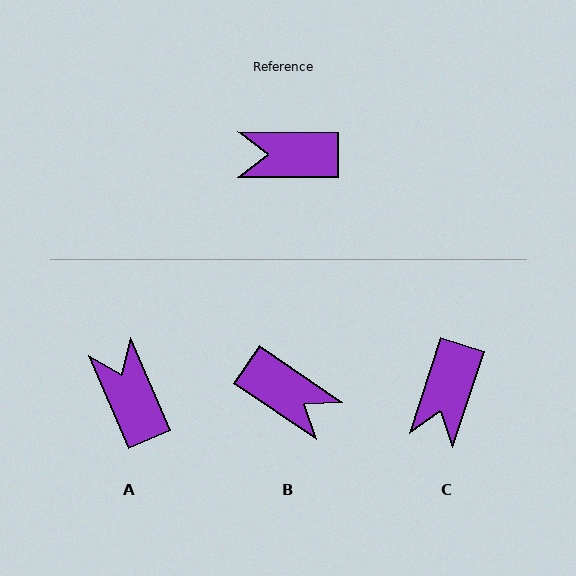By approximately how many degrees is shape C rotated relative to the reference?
Approximately 72 degrees counter-clockwise.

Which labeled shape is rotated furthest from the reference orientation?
B, about 146 degrees away.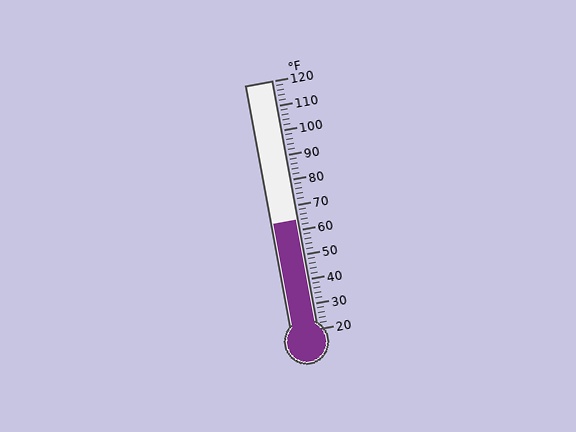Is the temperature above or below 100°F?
The temperature is below 100°F.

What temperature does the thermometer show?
The thermometer shows approximately 64°F.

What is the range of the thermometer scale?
The thermometer scale ranges from 20°F to 120°F.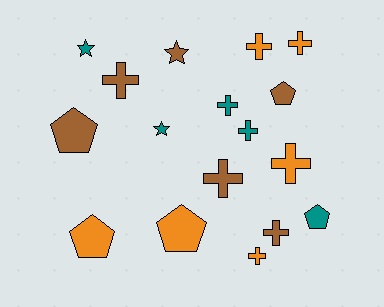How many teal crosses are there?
There are 2 teal crosses.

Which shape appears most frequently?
Cross, with 9 objects.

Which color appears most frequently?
Brown, with 6 objects.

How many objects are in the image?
There are 17 objects.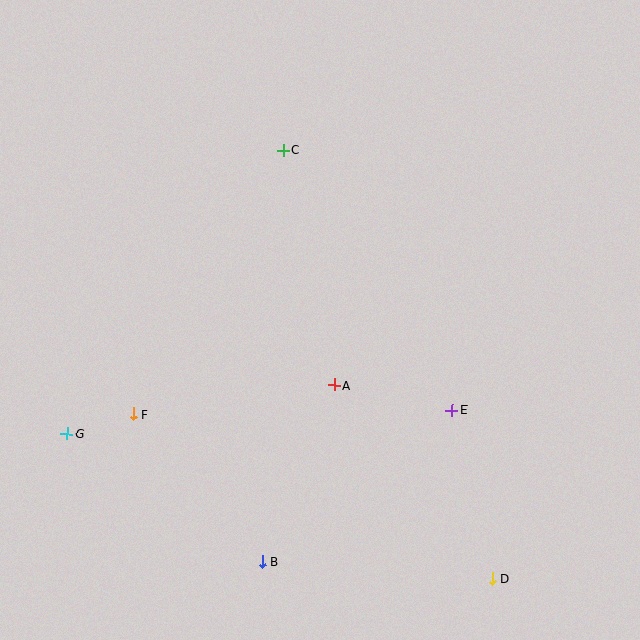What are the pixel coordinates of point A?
Point A is at (334, 385).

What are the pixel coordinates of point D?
Point D is at (493, 578).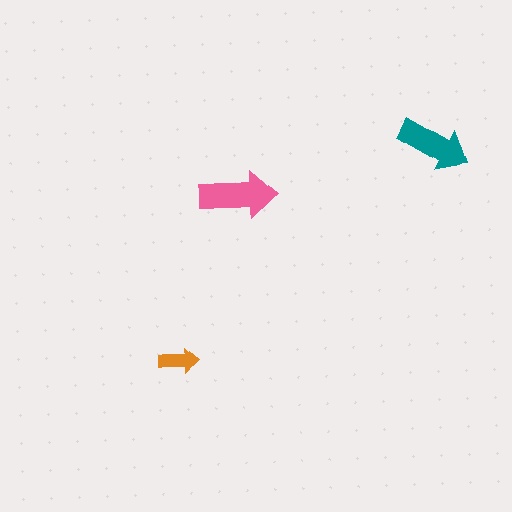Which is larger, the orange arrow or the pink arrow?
The pink one.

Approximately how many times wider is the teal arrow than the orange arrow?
About 2 times wider.